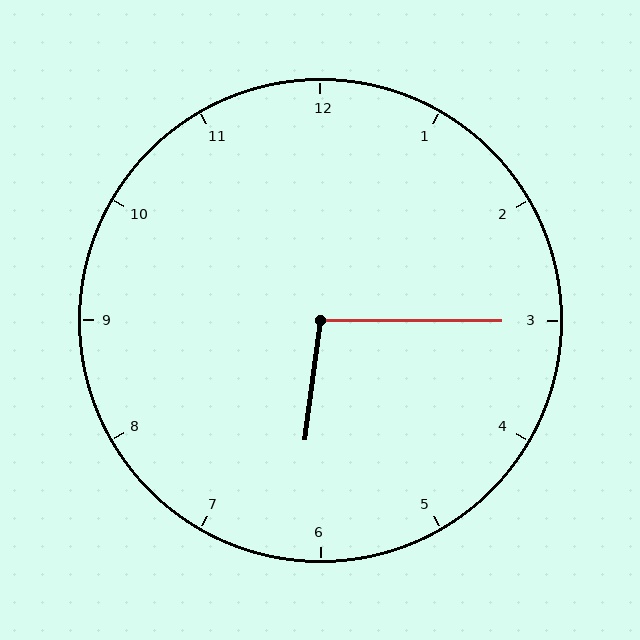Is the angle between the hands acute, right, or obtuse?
It is obtuse.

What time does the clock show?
6:15.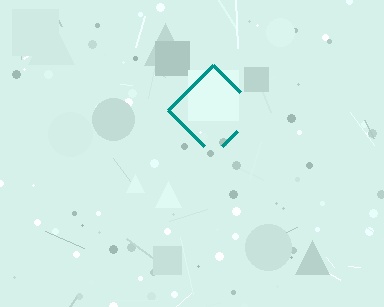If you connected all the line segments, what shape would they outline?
They would outline a diamond.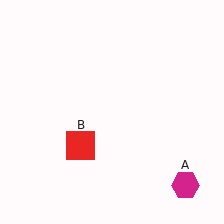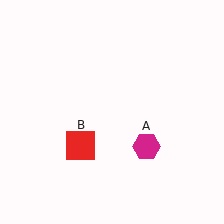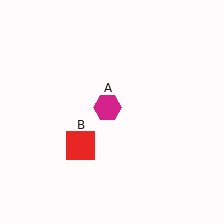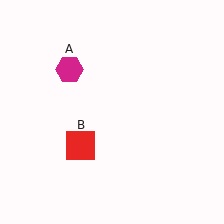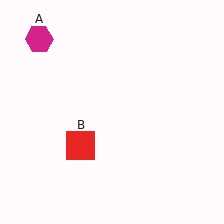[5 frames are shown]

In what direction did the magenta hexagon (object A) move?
The magenta hexagon (object A) moved up and to the left.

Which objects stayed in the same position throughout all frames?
Red square (object B) remained stationary.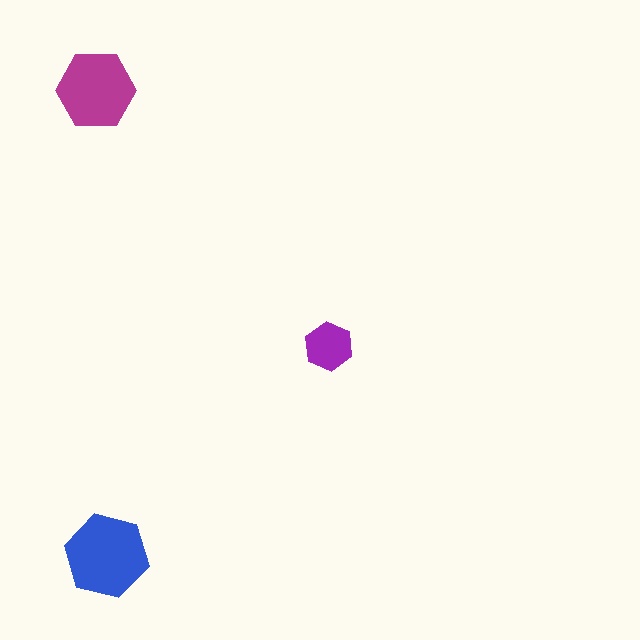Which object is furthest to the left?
The magenta hexagon is leftmost.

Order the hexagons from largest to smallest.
the blue one, the magenta one, the purple one.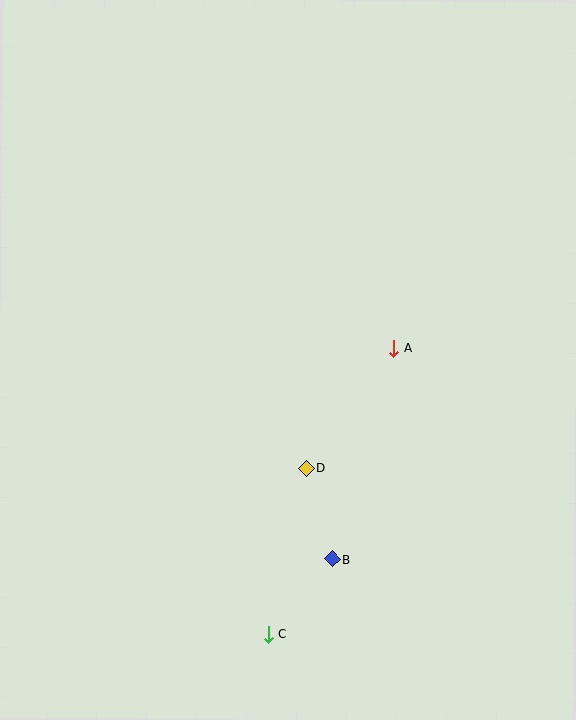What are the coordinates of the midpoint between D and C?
The midpoint between D and C is at (287, 551).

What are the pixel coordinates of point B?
Point B is at (332, 559).